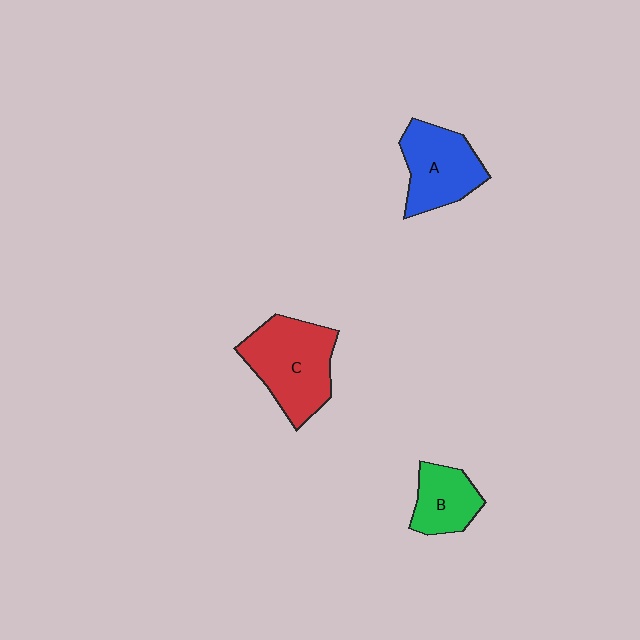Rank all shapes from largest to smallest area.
From largest to smallest: C (red), A (blue), B (green).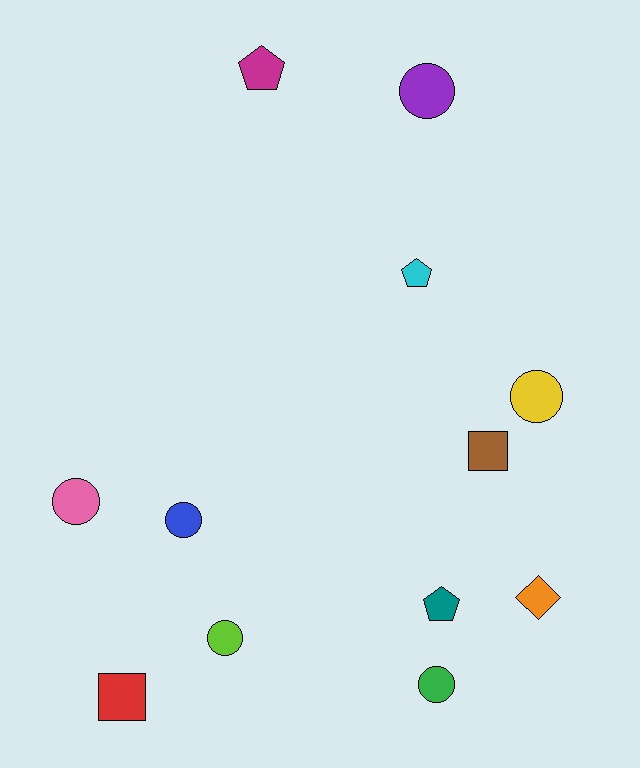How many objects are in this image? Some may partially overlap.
There are 12 objects.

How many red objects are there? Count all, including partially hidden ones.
There is 1 red object.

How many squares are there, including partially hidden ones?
There are 2 squares.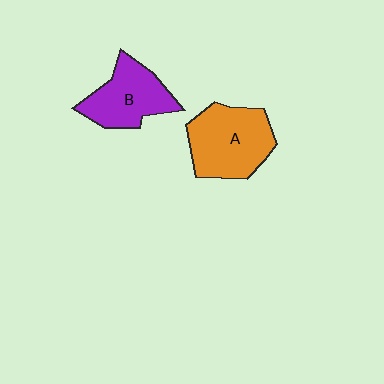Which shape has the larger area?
Shape A (orange).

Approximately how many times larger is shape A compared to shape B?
Approximately 1.2 times.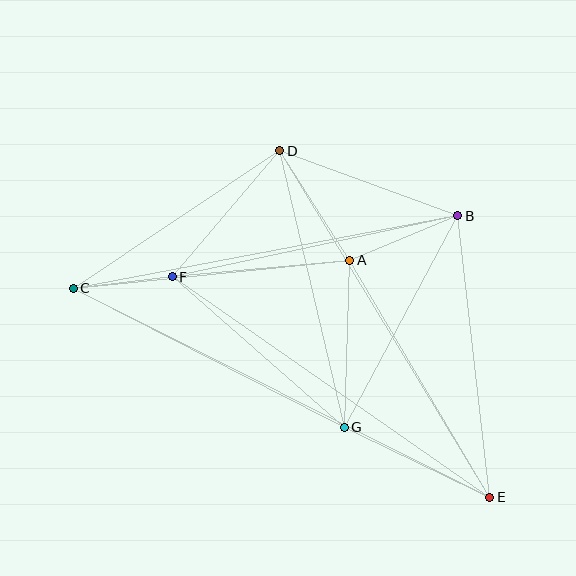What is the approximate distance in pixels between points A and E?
The distance between A and E is approximately 275 pixels.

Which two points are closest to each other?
Points C and F are closest to each other.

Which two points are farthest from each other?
Points C and E are farthest from each other.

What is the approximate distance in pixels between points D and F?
The distance between D and F is approximately 166 pixels.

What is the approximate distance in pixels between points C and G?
The distance between C and G is approximately 305 pixels.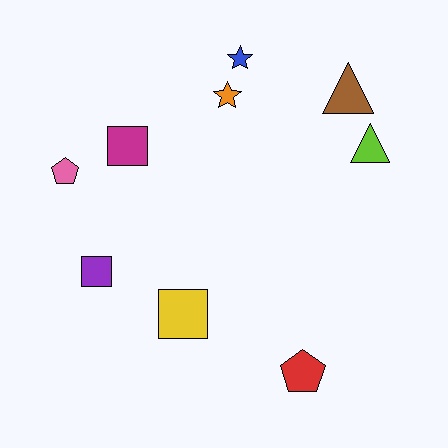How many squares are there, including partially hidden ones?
There are 3 squares.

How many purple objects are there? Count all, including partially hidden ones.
There is 1 purple object.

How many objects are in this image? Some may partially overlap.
There are 9 objects.